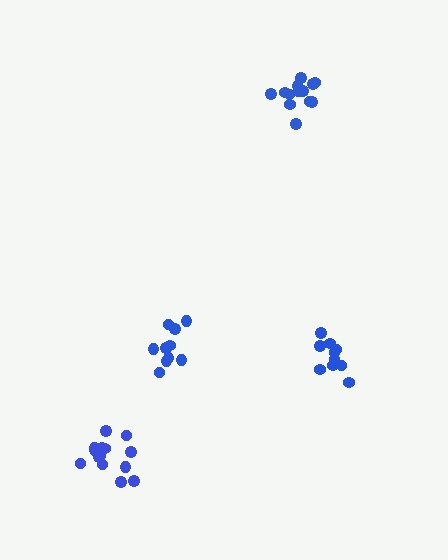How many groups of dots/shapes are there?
There are 4 groups.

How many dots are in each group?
Group 1: 13 dots, Group 2: 10 dots, Group 3: 14 dots, Group 4: 10 dots (47 total).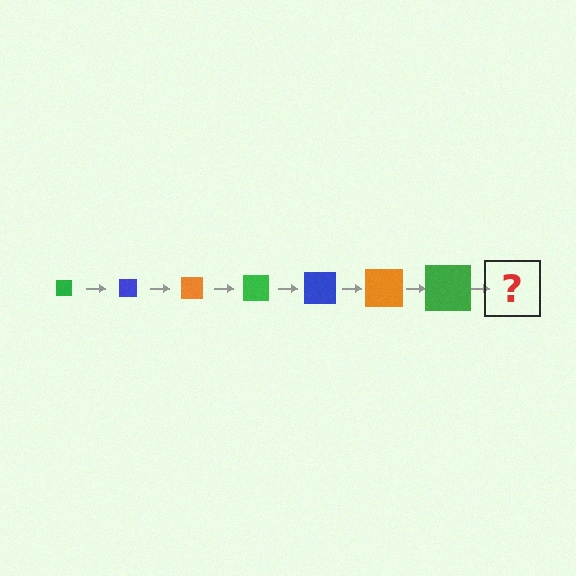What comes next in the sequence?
The next element should be a blue square, larger than the previous one.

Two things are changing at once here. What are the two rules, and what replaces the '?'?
The two rules are that the square grows larger each step and the color cycles through green, blue, and orange. The '?' should be a blue square, larger than the previous one.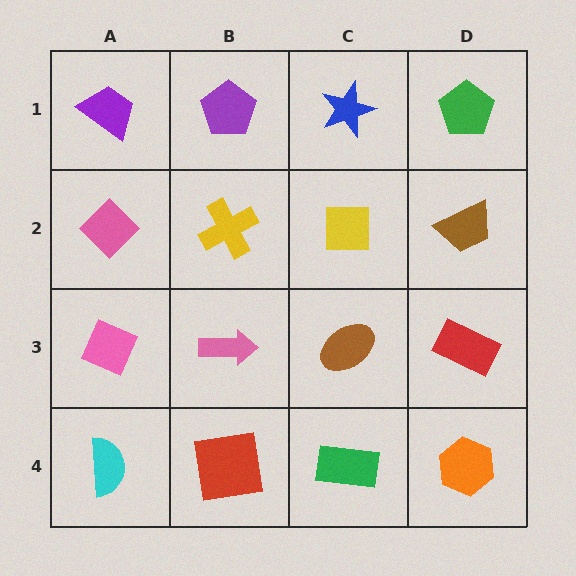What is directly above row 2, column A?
A purple trapezoid.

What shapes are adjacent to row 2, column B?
A purple pentagon (row 1, column B), a pink arrow (row 3, column B), a pink diamond (row 2, column A), a yellow square (row 2, column C).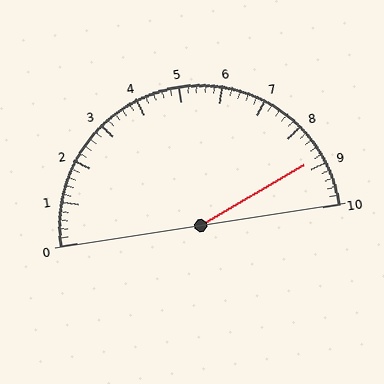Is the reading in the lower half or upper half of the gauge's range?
The reading is in the upper half of the range (0 to 10).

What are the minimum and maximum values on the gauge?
The gauge ranges from 0 to 10.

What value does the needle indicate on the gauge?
The needle indicates approximately 8.8.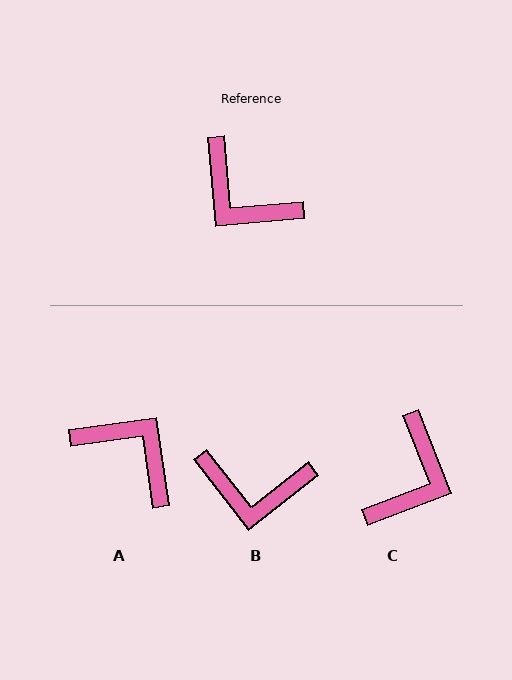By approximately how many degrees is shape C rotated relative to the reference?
Approximately 106 degrees counter-clockwise.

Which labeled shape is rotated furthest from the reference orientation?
A, about 177 degrees away.